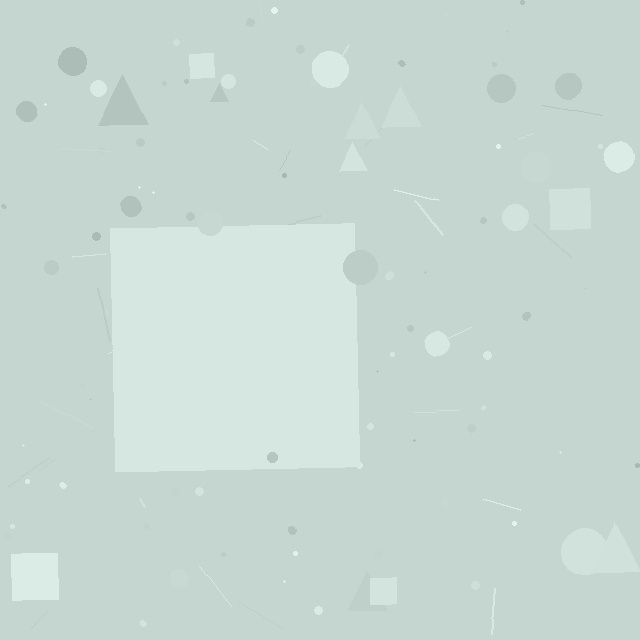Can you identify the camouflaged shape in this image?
The camouflaged shape is a square.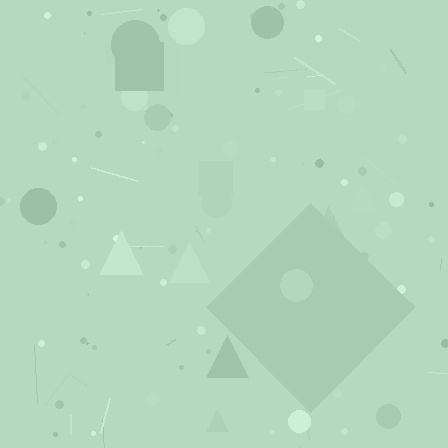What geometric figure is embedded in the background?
A diamond is embedded in the background.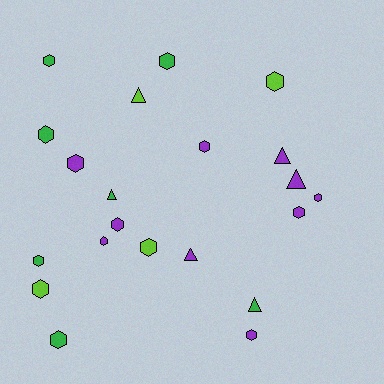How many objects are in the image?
There are 21 objects.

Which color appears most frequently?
Purple, with 10 objects.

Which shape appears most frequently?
Hexagon, with 15 objects.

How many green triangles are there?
There are 2 green triangles.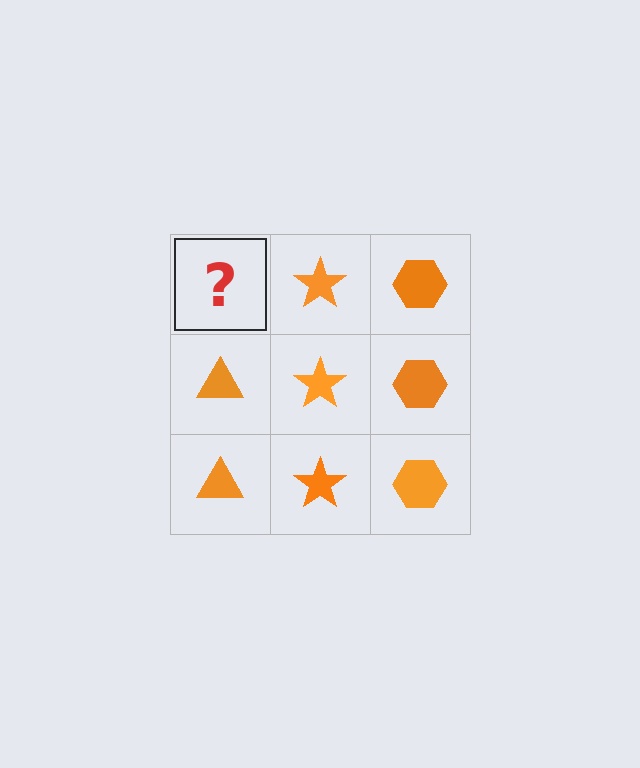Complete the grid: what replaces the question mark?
The question mark should be replaced with an orange triangle.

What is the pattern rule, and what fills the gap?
The rule is that each column has a consistent shape. The gap should be filled with an orange triangle.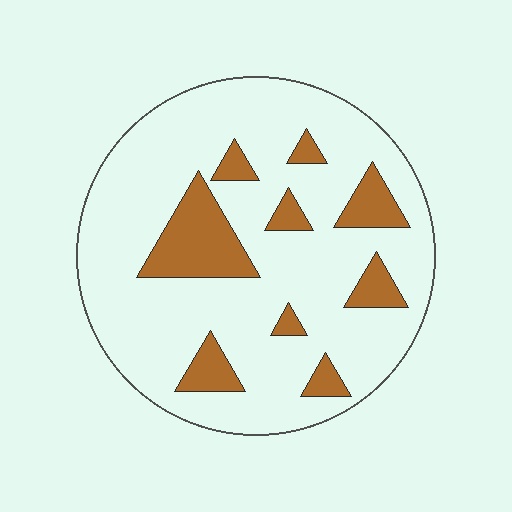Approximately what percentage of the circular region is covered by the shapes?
Approximately 20%.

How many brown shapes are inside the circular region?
9.